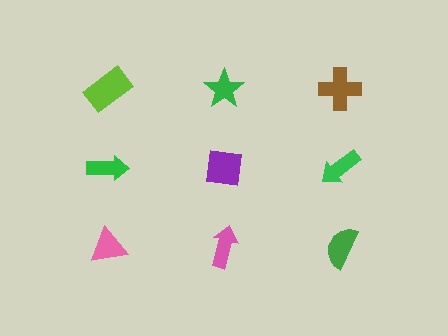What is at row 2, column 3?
A green arrow.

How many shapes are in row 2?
3 shapes.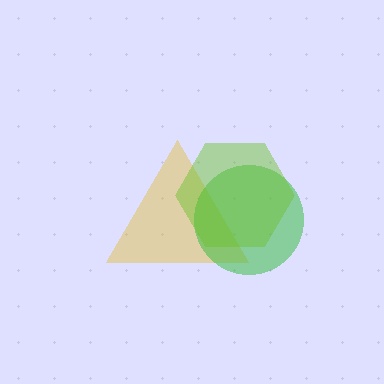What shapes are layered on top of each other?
The layered shapes are: a yellow triangle, a green circle, a lime hexagon.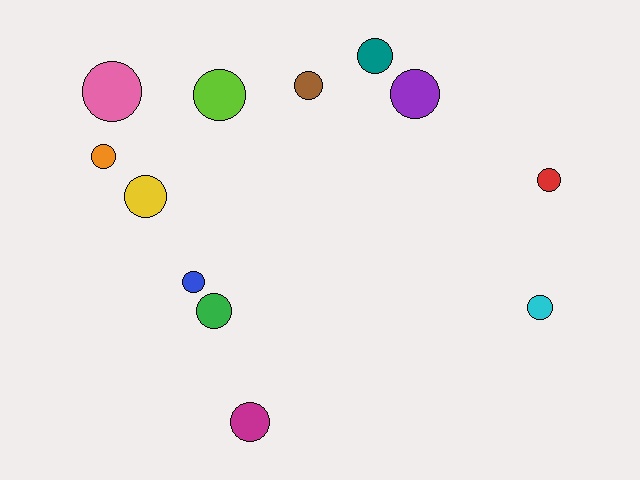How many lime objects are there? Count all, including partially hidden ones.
There is 1 lime object.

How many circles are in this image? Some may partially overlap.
There are 12 circles.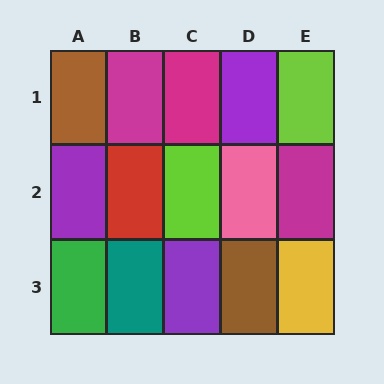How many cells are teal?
1 cell is teal.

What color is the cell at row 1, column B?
Magenta.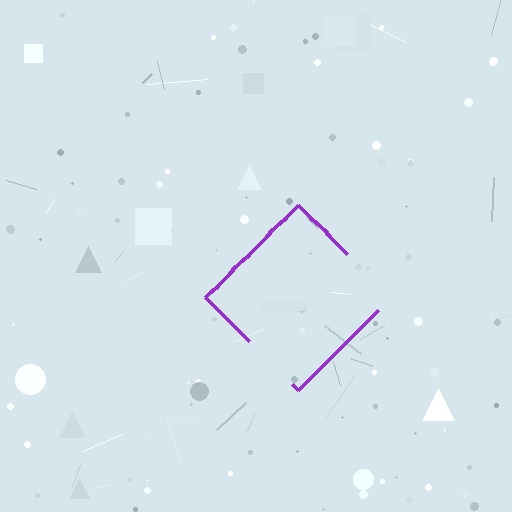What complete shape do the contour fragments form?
The contour fragments form a diamond.